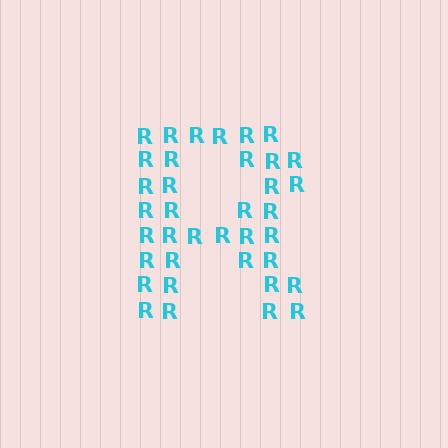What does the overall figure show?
The overall figure shows the letter R.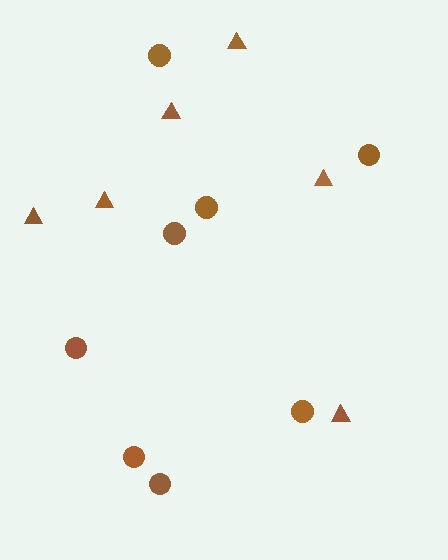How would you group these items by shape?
There are 2 groups: one group of triangles (6) and one group of circles (8).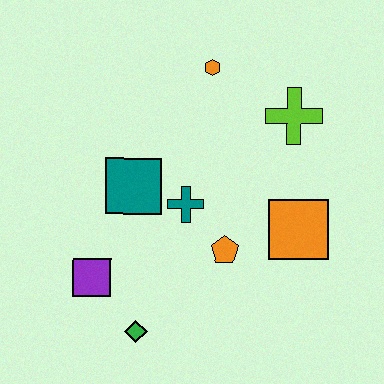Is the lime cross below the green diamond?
No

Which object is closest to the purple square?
The green diamond is closest to the purple square.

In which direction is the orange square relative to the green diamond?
The orange square is to the right of the green diamond.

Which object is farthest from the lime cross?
The green diamond is farthest from the lime cross.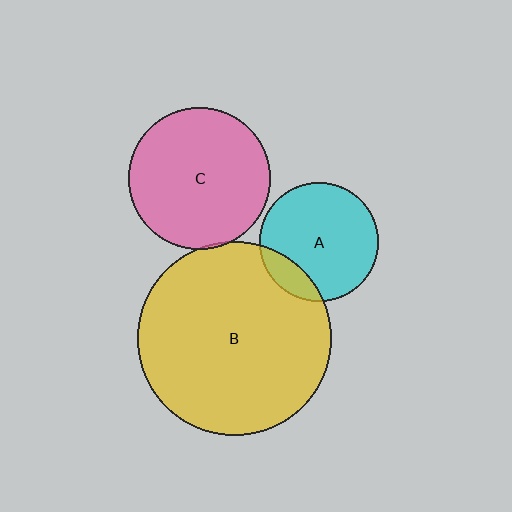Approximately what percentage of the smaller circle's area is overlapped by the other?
Approximately 15%.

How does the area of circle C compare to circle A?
Approximately 1.4 times.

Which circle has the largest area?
Circle B (yellow).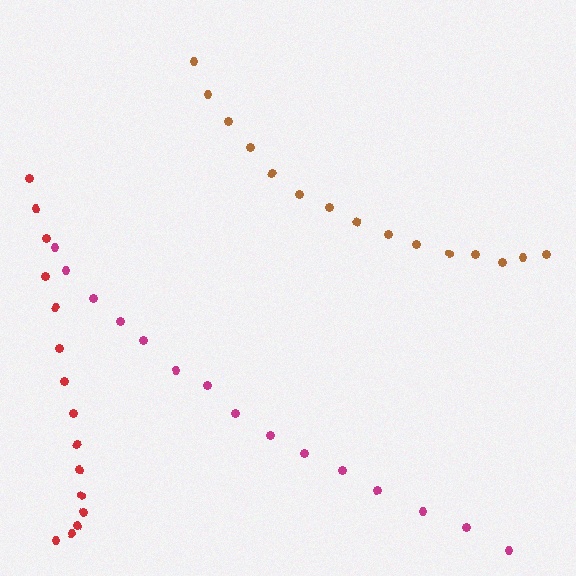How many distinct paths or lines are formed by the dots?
There are 3 distinct paths.